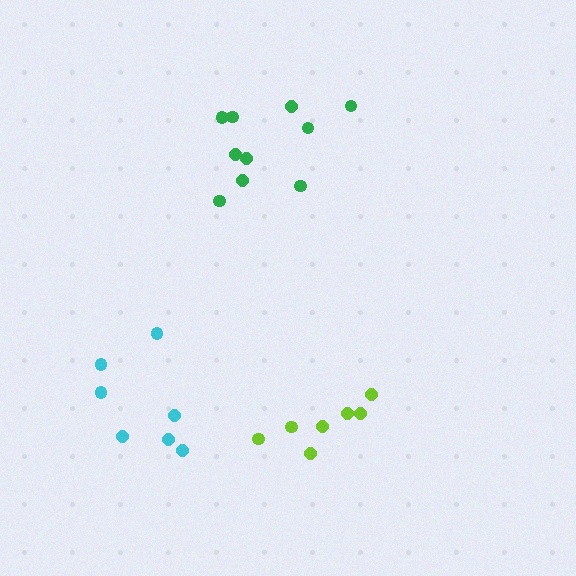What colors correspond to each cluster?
The clusters are colored: green, cyan, lime.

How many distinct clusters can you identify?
There are 3 distinct clusters.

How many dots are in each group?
Group 1: 10 dots, Group 2: 7 dots, Group 3: 7 dots (24 total).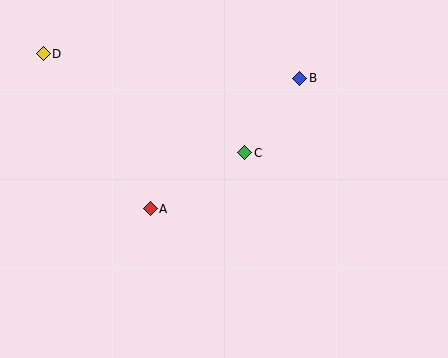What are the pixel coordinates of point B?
Point B is at (300, 79).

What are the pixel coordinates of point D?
Point D is at (43, 54).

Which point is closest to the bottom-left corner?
Point A is closest to the bottom-left corner.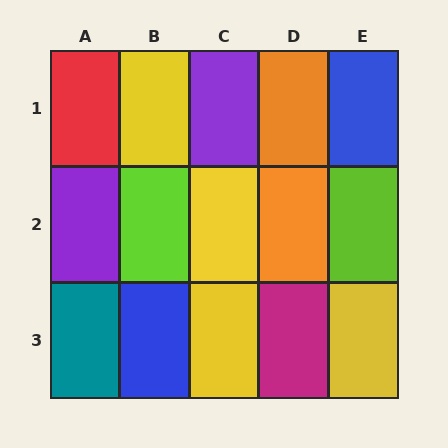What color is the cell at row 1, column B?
Yellow.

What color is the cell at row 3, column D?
Magenta.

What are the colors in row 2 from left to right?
Purple, lime, yellow, orange, lime.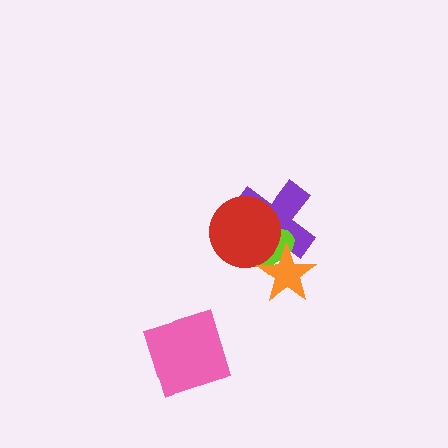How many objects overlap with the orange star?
3 objects overlap with the orange star.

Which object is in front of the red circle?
The orange star is in front of the red circle.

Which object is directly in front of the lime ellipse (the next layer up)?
The red circle is directly in front of the lime ellipse.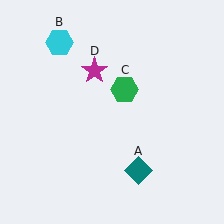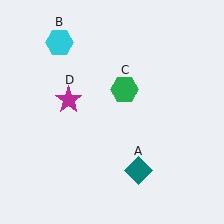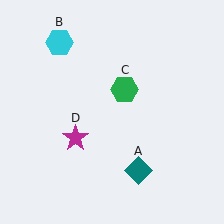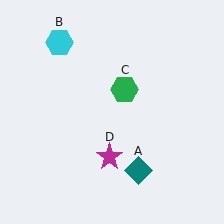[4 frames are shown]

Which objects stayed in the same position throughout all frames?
Teal diamond (object A) and cyan hexagon (object B) and green hexagon (object C) remained stationary.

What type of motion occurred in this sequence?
The magenta star (object D) rotated counterclockwise around the center of the scene.